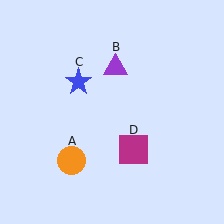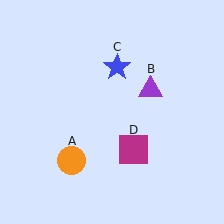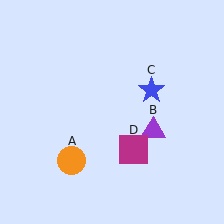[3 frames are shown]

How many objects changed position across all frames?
2 objects changed position: purple triangle (object B), blue star (object C).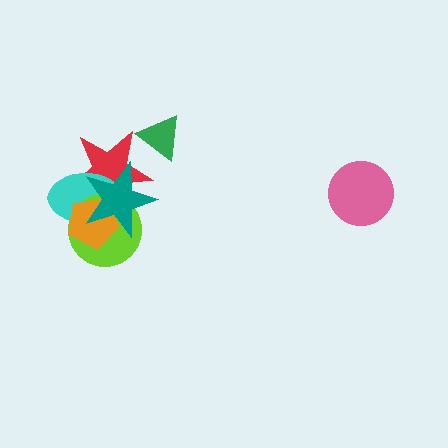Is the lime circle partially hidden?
Yes, it is partially covered by another shape.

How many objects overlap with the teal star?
4 objects overlap with the teal star.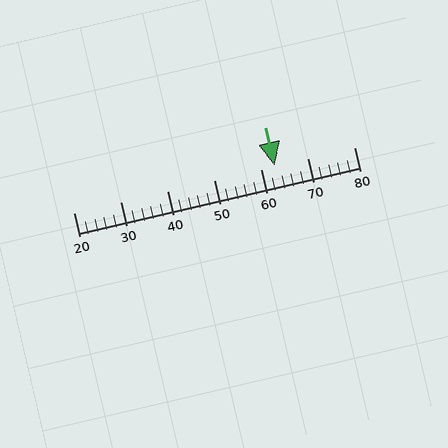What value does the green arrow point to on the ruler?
The green arrow points to approximately 63.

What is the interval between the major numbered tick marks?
The major tick marks are spaced 10 units apart.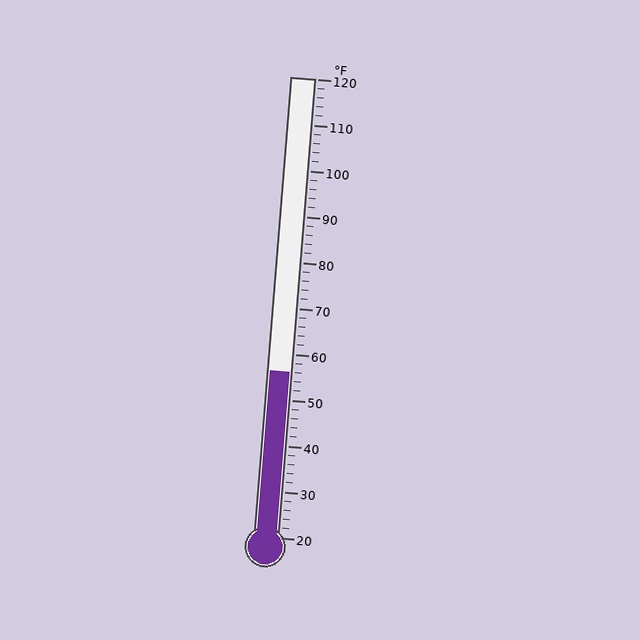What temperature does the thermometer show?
The thermometer shows approximately 56°F.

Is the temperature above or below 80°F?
The temperature is below 80°F.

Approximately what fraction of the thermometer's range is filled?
The thermometer is filled to approximately 35% of its range.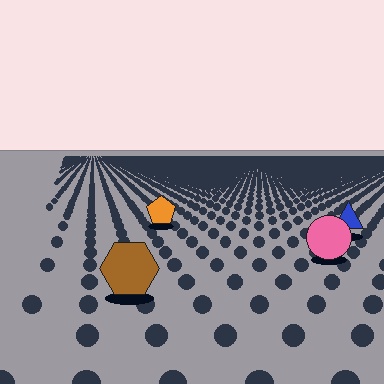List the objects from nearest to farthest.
From nearest to farthest: the brown hexagon, the pink circle, the blue triangle, the orange pentagon.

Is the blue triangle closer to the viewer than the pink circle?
No. The pink circle is closer — you can tell from the texture gradient: the ground texture is coarser near it.